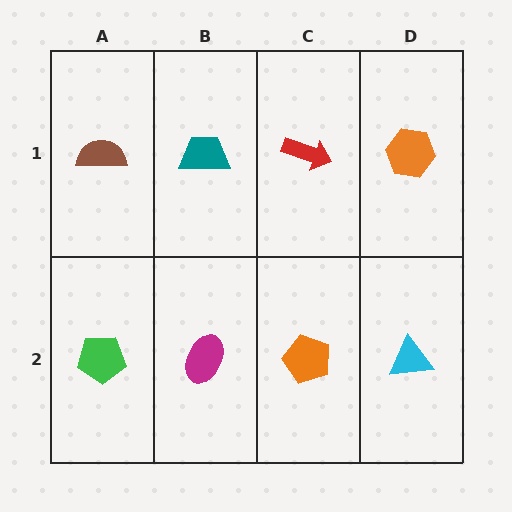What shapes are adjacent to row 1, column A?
A green pentagon (row 2, column A), a teal trapezoid (row 1, column B).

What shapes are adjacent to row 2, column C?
A red arrow (row 1, column C), a magenta ellipse (row 2, column B), a cyan triangle (row 2, column D).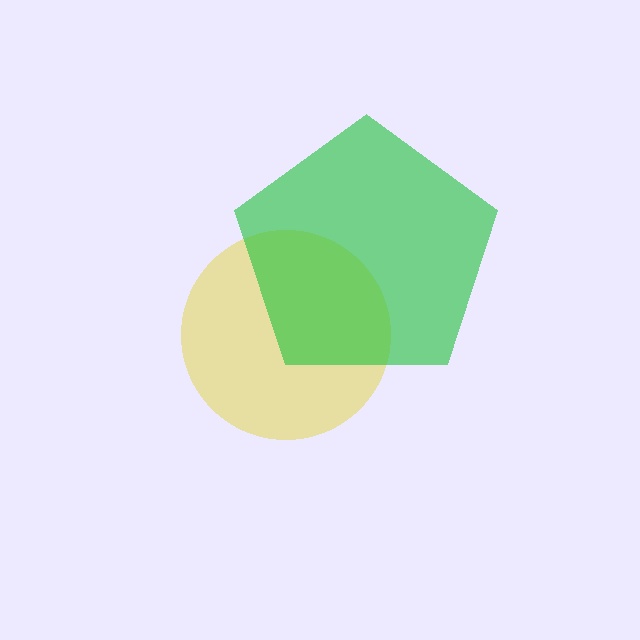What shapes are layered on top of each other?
The layered shapes are: a yellow circle, a green pentagon.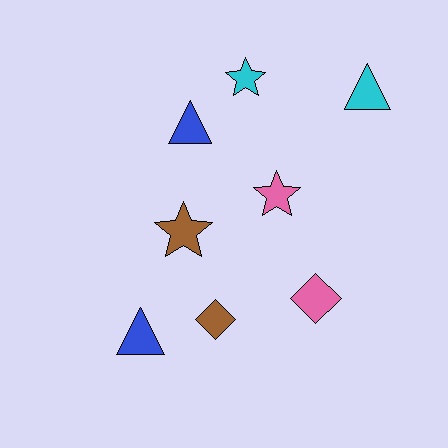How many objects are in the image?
There are 8 objects.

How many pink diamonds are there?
There is 1 pink diamond.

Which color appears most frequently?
Pink, with 2 objects.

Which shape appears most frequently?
Star, with 3 objects.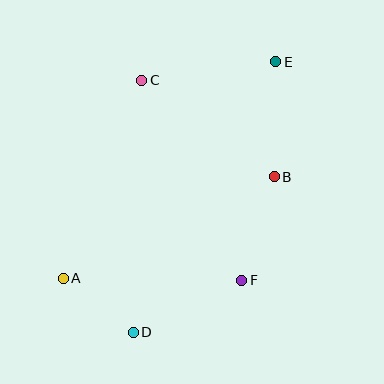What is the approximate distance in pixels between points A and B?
The distance between A and B is approximately 234 pixels.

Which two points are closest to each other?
Points A and D are closest to each other.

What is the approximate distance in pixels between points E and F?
The distance between E and F is approximately 221 pixels.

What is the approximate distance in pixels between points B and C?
The distance between B and C is approximately 164 pixels.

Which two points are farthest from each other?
Points D and E are farthest from each other.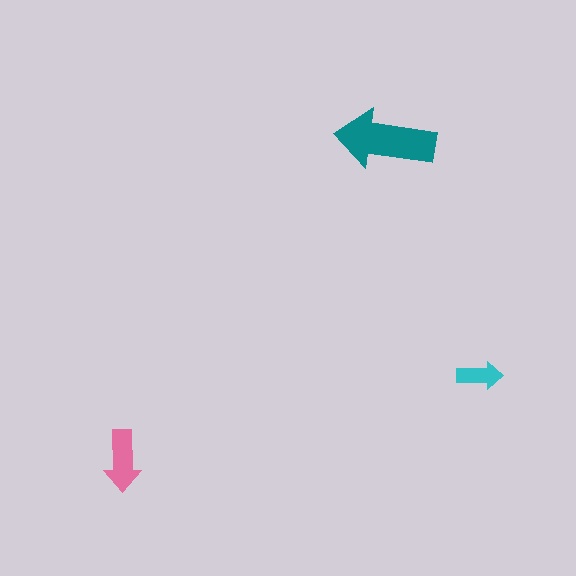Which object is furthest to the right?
The cyan arrow is rightmost.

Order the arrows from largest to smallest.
the teal one, the pink one, the cyan one.